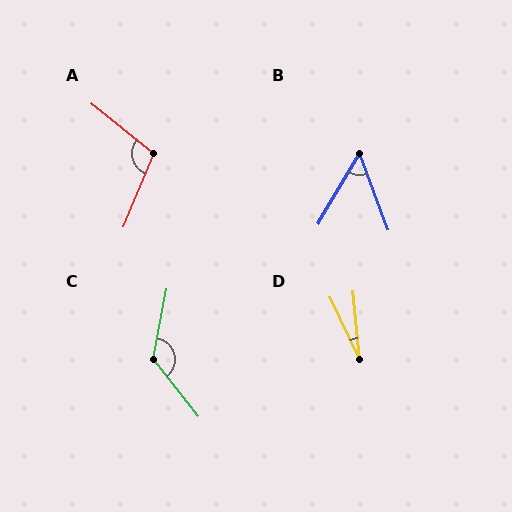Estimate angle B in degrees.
Approximately 51 degrees.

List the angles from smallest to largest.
D (20°), B (51°), A (106°), C (131°).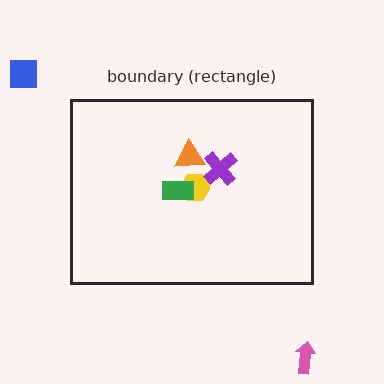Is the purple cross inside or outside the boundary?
Inside.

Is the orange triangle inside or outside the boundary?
Inside.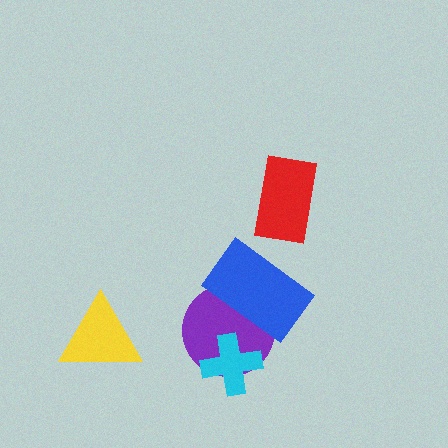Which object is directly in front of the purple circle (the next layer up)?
The blue rectangle is directly in front of the purple circle.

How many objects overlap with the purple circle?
2 objects overlap with the purple circle.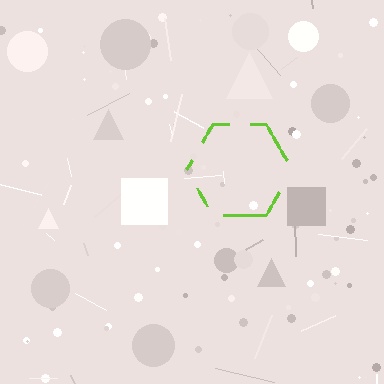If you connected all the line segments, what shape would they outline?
They would outline a hexagon.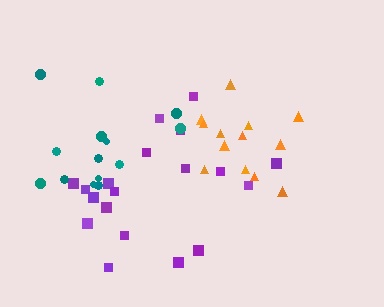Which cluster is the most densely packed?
Orange.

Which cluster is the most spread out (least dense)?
Purple.